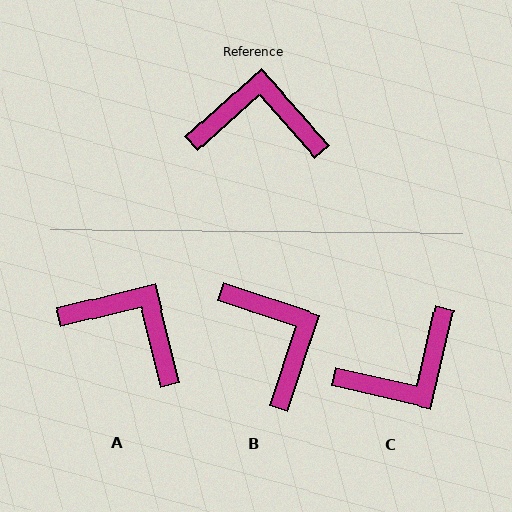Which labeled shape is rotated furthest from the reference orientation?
C, about 145 degrees away.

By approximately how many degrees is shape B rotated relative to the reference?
Approximately 60 degrees clockwise.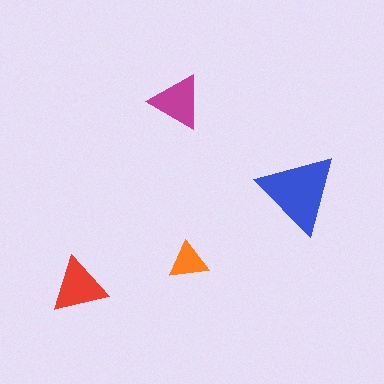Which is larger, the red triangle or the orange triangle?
The red one.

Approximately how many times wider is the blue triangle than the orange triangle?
About 2 times wider.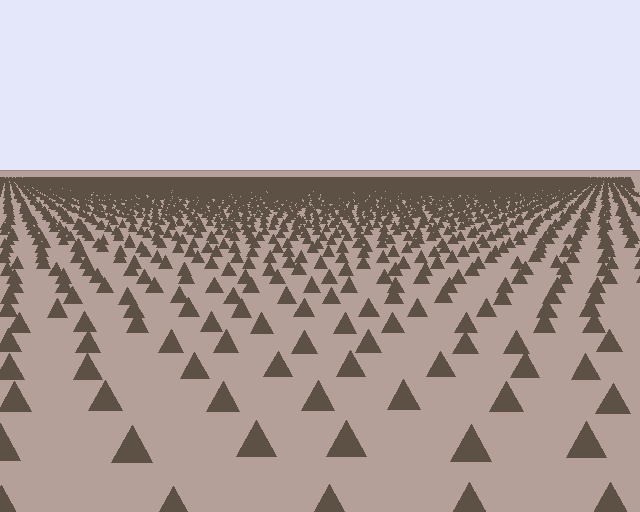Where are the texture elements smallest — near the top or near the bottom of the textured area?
Near the top.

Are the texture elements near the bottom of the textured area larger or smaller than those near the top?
Larger. Near the bottom, elements are closer to the viewer and appear at a bigger on-screen size.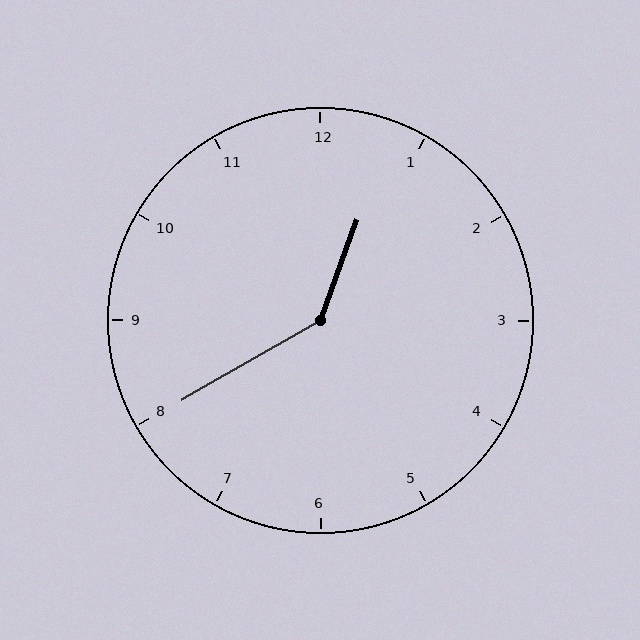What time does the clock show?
12:40.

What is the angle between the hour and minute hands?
Approximately 140 degrees.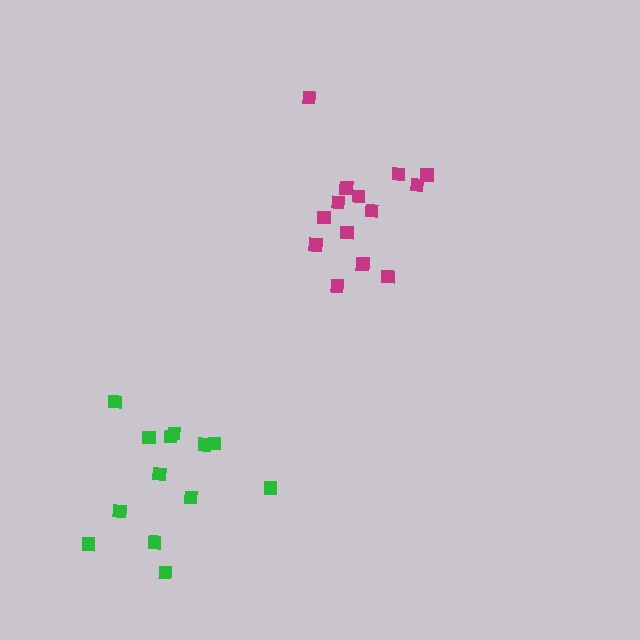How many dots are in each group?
Group 1: 13 dots, Group 2: 14 dots (27 total).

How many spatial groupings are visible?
There are 2 spatial groupings.